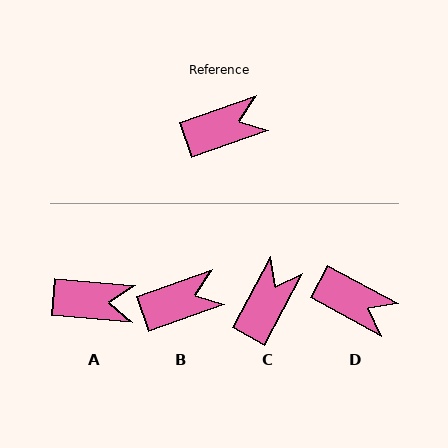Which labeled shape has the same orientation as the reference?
B.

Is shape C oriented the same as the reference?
No, it is off by about 42 degrees.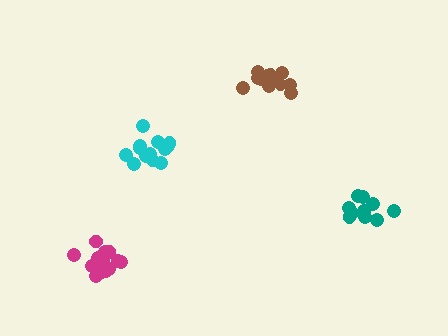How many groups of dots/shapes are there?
There are 4 groups.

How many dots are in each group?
Group 1: 10 dots, Group 2: 16 dots, Group 3: 14 dots, Group 4: 13 dots (53 total).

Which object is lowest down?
The magenta cluster is bottommost.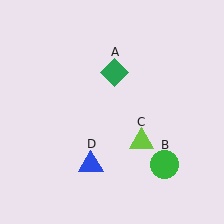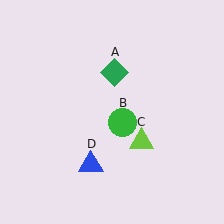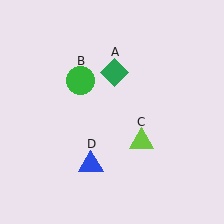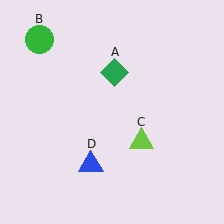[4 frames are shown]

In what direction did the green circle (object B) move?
The green circle (object B) moved up and to the left.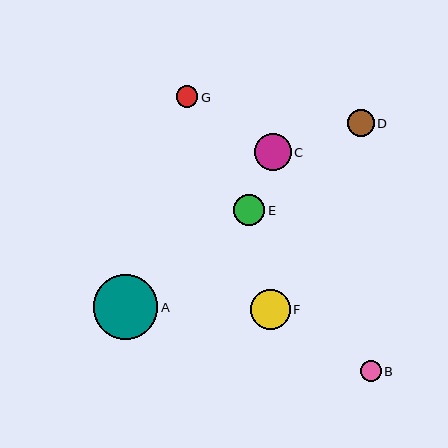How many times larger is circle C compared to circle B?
Circle C is approximately 1.7 times the size of circle B.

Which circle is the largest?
Circle A is the largest with a size of approximately 64 pixels.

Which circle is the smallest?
Circle B is the smallest with a size of approximately 21 pixels.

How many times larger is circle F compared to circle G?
Circle F is approximately 1.8 times the size of circle G.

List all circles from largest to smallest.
From largest to smallest: A, F, C, E, D, G, B.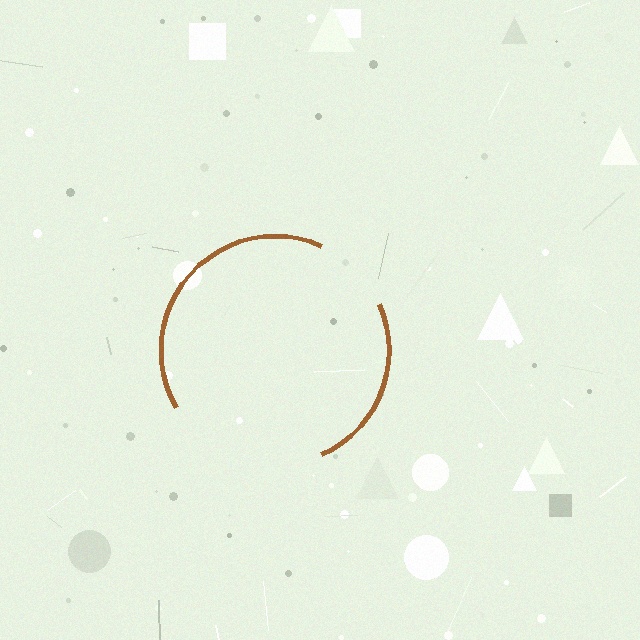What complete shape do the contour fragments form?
The contour fragments form a circle.